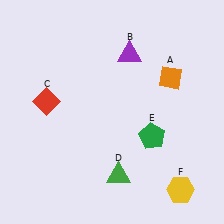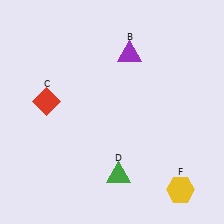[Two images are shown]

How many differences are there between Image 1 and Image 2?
There are 2 differences between the two images.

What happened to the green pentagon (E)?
The green pentagon (E) was removed in Image 2. It was in the bottom-right area of Image 1.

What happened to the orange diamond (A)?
The orange diamond (A) was removed in Image 2. It was in the top-right area of Image 1.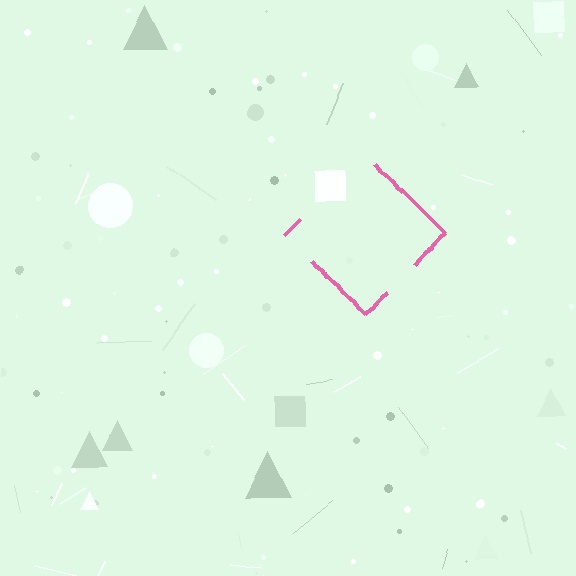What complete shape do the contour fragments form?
The contour fragments form a diamond.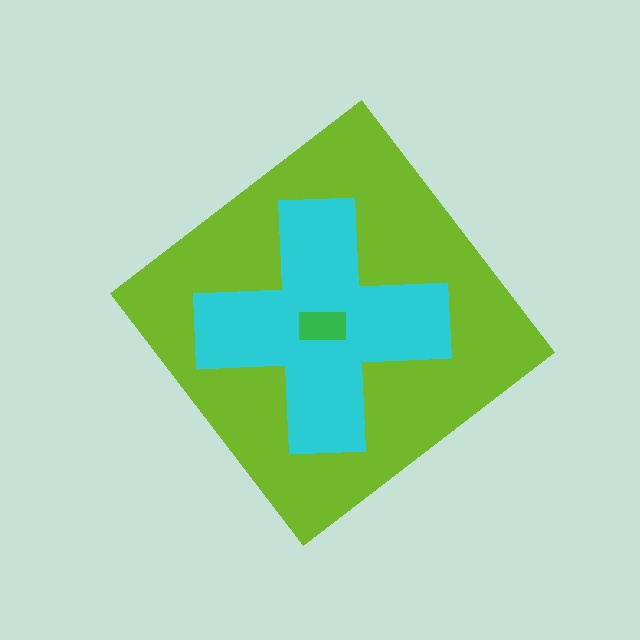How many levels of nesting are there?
3.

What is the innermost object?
The green rectangle.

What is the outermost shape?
The lime diamond.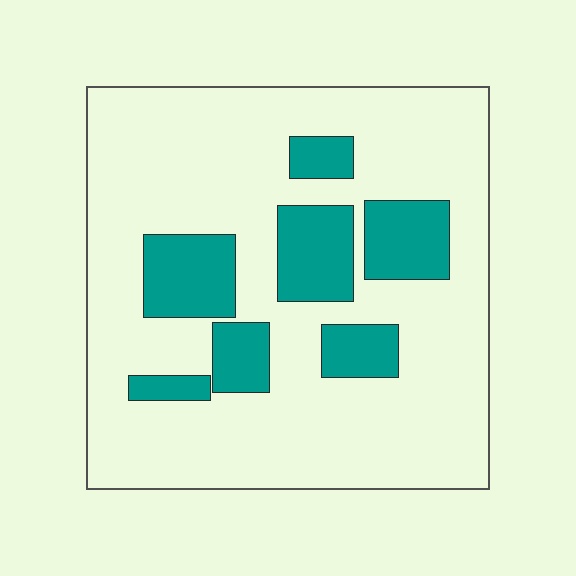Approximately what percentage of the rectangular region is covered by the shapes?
Approximately 20%.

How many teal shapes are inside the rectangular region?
7.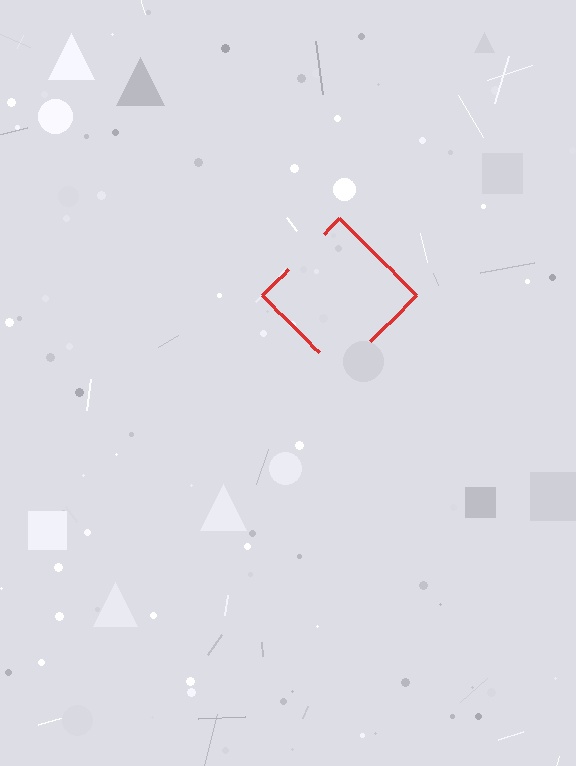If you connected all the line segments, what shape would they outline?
They would outline a diamond.